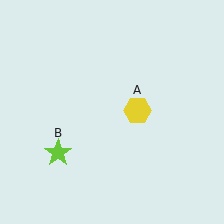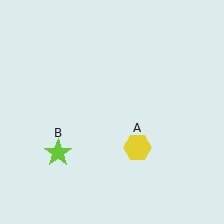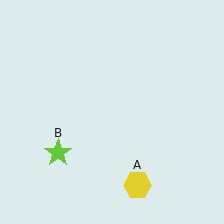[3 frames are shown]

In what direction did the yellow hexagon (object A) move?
The yellow hexagon (object A) moved down.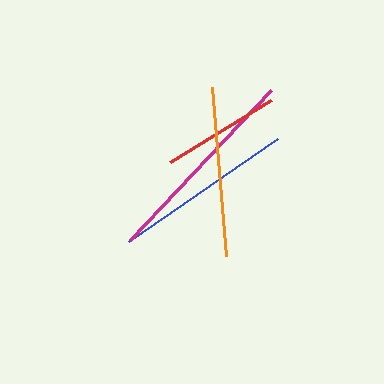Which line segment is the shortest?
The red line is the shortest at approximately 119 pixels.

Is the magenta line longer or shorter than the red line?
The magenta line is longer than the red line.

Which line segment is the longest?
The magenta line is the longest at approximately 206 pixels.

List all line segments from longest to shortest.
From longest to shortest: magenta, blue, orange, red.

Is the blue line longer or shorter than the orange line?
The blue line is longer than the orange line.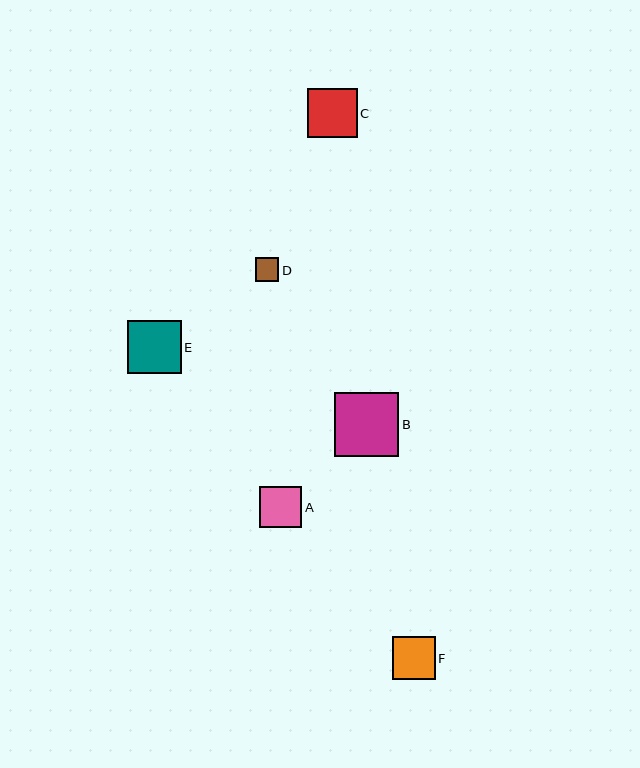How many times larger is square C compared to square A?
Square C is approximately 1.2 times the size of square A.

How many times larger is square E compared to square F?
Square E is approximately 1.3 times the size of square F.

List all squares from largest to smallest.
From largest to smallest: B, E, C, F, A, D.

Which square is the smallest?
Square D is the smallest with a size of approximately 24 pixels.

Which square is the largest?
Square B is the largest with a size of approximately 64 pixels.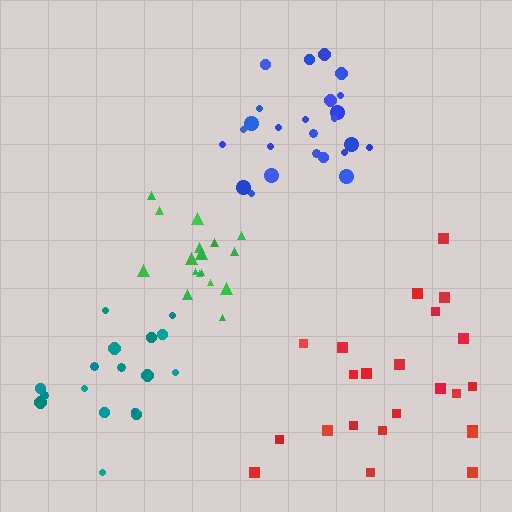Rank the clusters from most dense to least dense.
green, blue, red, teal.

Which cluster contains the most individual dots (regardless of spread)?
Blue (25).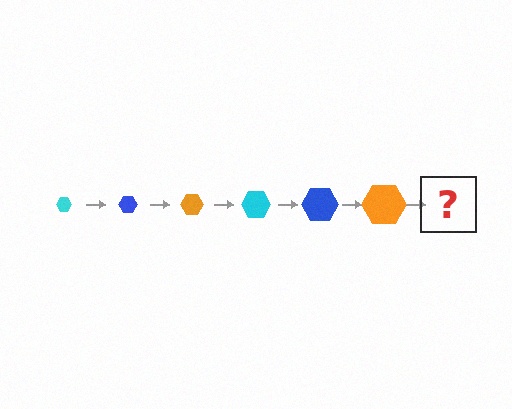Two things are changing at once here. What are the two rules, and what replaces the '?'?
The two rules are that the hexagon grows larger each step and the color cycles through cyan, blue, and orange. The '?' should be a cyan hexagon, larger than the previous one.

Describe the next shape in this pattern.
It should be a cyan hexagon, larger than the previous one.